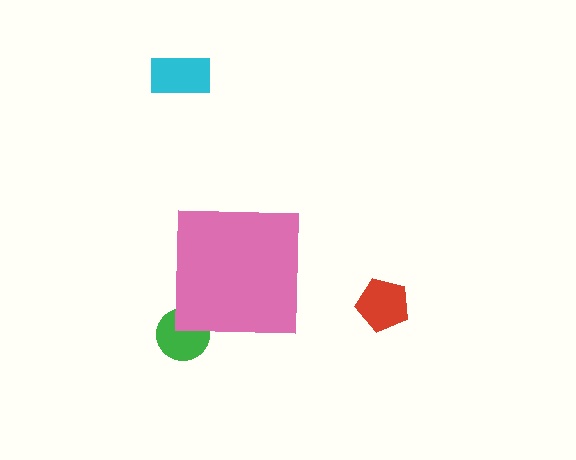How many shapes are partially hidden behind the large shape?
1 shape is partially hidden.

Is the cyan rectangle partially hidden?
No, the cyan rectangle is fully visible.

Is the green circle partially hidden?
Yes, the green circle is partially hidden behind the pink square.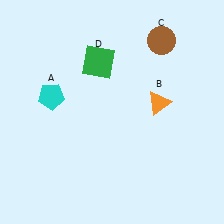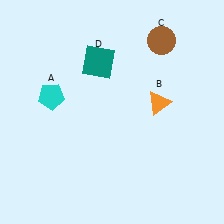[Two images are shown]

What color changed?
The square (D) changed from green in Image 1 to teal in Image 2.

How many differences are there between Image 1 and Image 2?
There is 1 difference between the two images.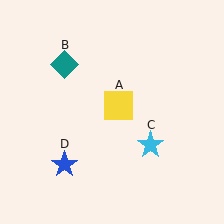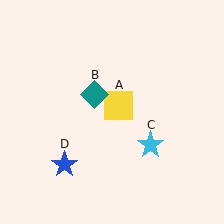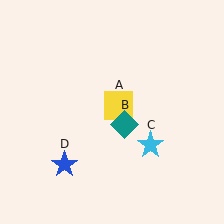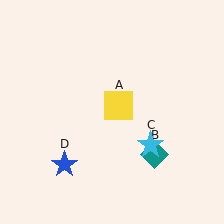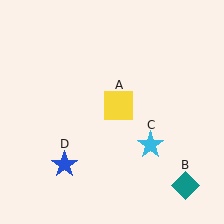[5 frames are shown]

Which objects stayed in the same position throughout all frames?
Yellow square (object A) and cyan star (object C) and blue star (object D) remained stationary.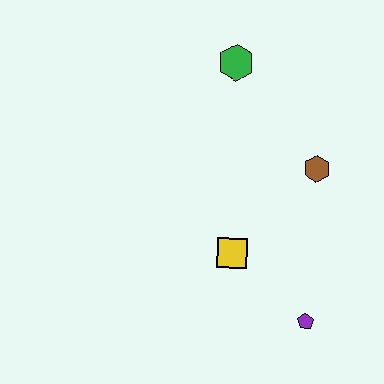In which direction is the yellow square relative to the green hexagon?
The yellow square is below the green hexagon.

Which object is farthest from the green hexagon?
The purple pentagon is farthest from the green hexagon.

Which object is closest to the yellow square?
The purple pentagon is closest to the yellow square.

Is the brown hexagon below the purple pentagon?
No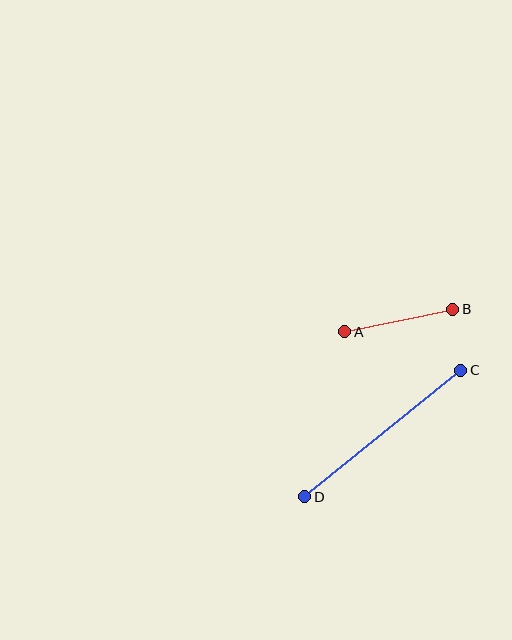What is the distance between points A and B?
The distance is approximately 110 pixels.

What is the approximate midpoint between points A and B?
The midpoint is at approximately (399, 321) pixels.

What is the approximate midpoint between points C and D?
The midpoint is at approximately (383, 433) pixels.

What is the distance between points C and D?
The distance is approximately 201 pixels.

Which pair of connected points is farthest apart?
Points C and D are farthest apart.